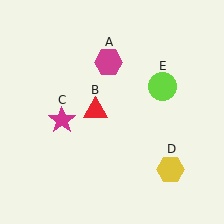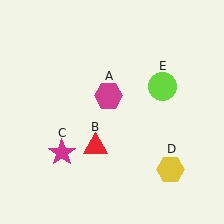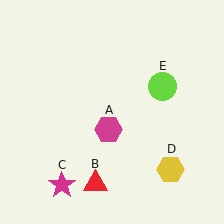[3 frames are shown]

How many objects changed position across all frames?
3 objects changed position: magenta hexagon (object A), red triangle (object B), magenta star (object C).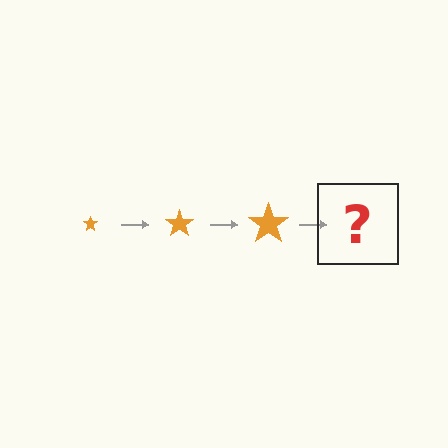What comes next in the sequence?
The next element should be an orange star, larger than the previous one.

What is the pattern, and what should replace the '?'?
The pattern is that the star gets progressively larger each step. The '?' should be an orange star, larger than the previous one.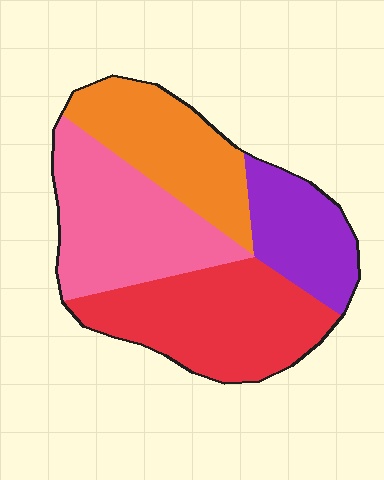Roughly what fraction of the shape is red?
Red covers 31% of the shape.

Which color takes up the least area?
Purple, at roughly 15%.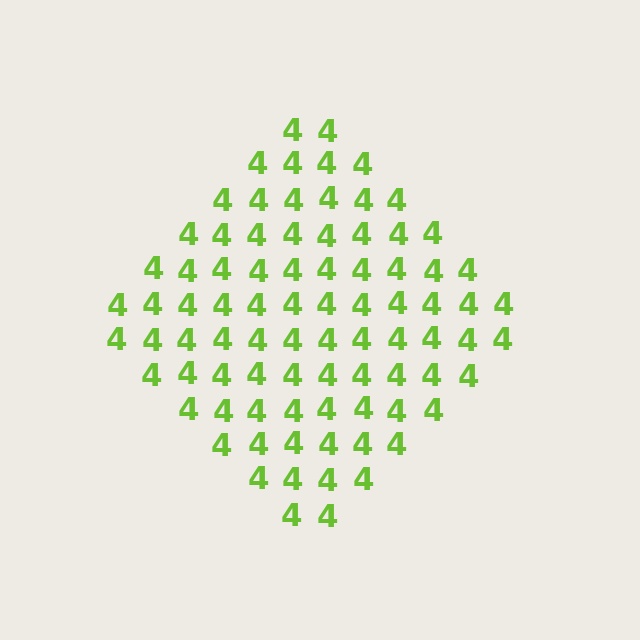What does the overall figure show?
The overall figure shows a diamond.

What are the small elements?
The small elements are digit 4's.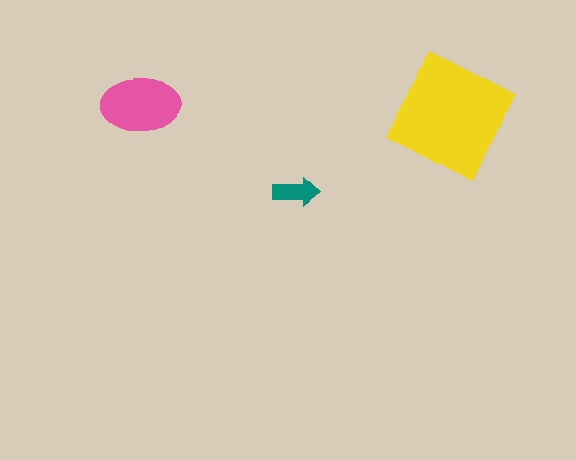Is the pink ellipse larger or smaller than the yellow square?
Smaller.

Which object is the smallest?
The teal arrow.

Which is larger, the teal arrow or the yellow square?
The yellow square.